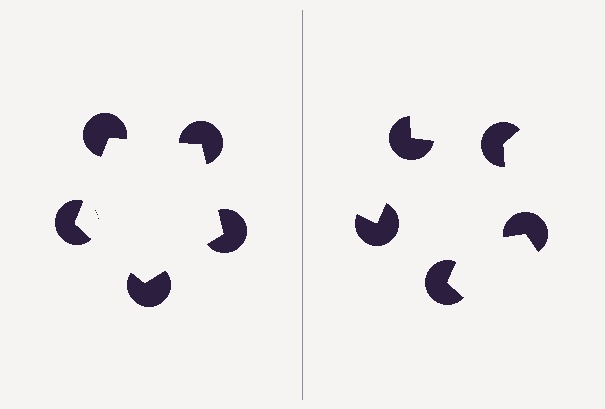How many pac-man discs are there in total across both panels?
10 — 5 on each side.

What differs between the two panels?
The pac-man discs are positioned identically on both sides; only the wedge orientations differ. On the left they align to a pentagon; on the right they are misaligned.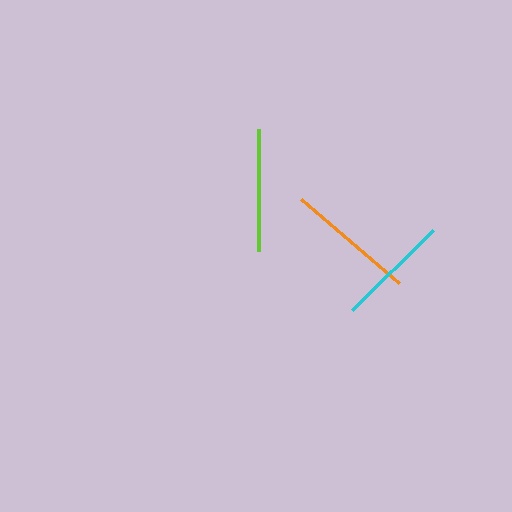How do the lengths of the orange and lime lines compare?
The orange and lime lines are approximately the same length.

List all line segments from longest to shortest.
From longest to shortest: orange, lime, cyan.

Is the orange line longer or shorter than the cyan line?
The orange line is longer than the cyan line.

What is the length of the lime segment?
The lime segment is approximately 122 pixels long.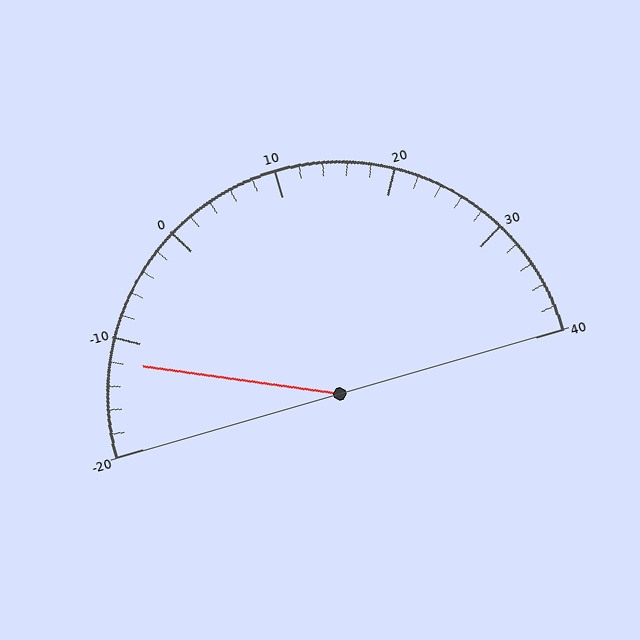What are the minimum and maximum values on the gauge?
The gauge ranges from -20 to 40.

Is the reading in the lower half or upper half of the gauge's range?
The reading is in the lower half of the range (-20 to 40).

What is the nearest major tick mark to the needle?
The nearest major tick mark is -10.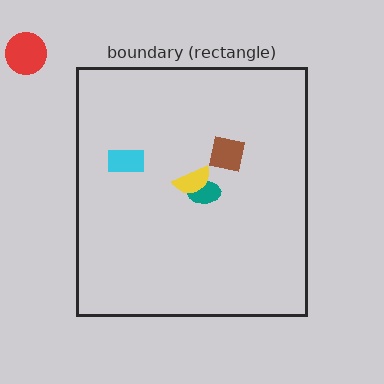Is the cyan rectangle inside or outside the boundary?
Inside.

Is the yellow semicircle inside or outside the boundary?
Inside.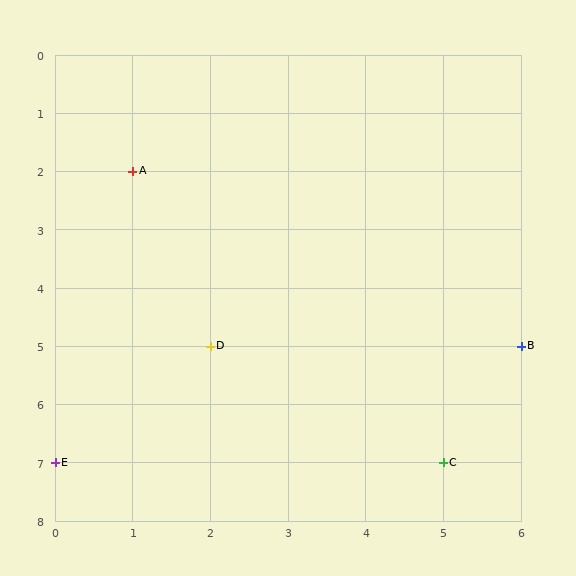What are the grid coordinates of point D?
Point D is at grid coordinates (2, 5).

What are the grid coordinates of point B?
Point B is at grid coordinates (6, 5).